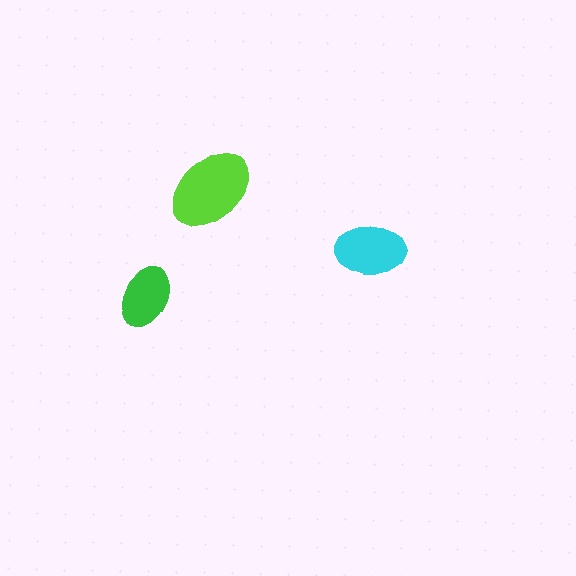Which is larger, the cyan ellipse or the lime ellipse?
The lime one.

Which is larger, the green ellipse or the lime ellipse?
The lime one.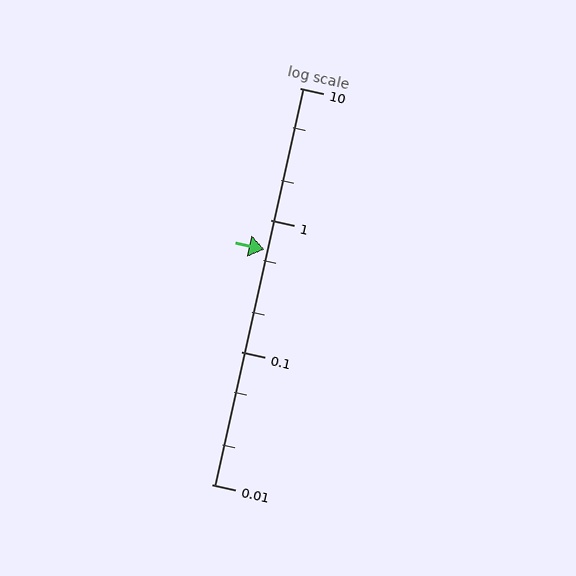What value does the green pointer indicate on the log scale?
The pointer indicates approximately 0.6.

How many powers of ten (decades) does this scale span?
The scale spans 3 decades, from 0.01 to 10.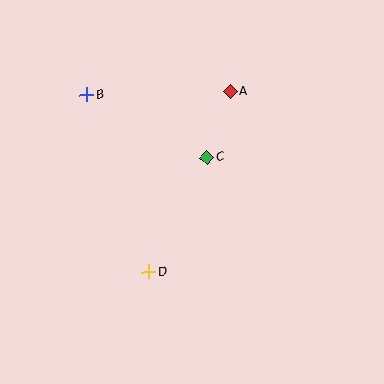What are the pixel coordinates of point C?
Point C is at (207, 158).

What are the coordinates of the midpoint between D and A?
The midpoint between D and A is at (189, 182).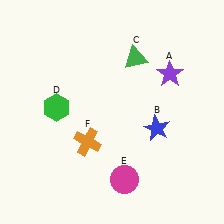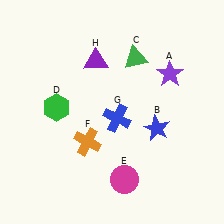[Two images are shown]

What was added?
A blue cross (G), a purple triangle (H) were added in Image 2.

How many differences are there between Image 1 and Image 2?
There are 2 differences between the two images.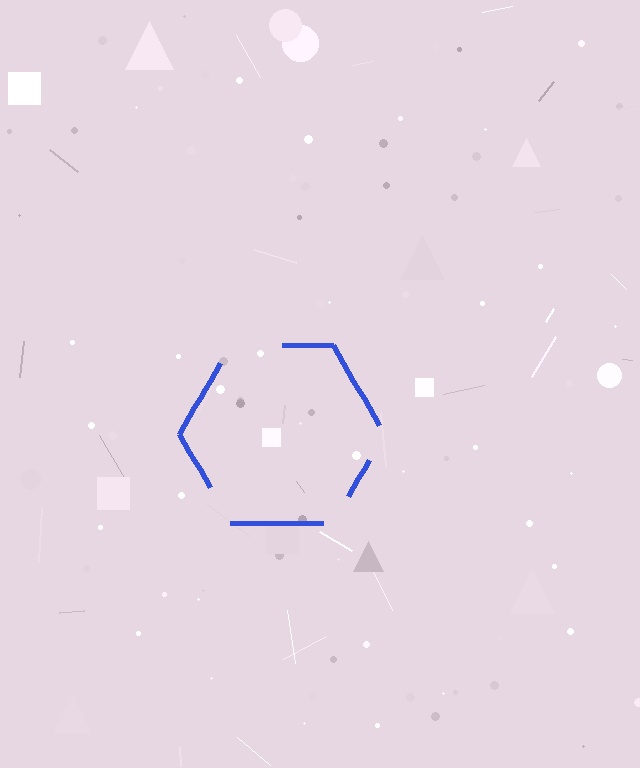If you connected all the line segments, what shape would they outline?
They would outline a hexagon.